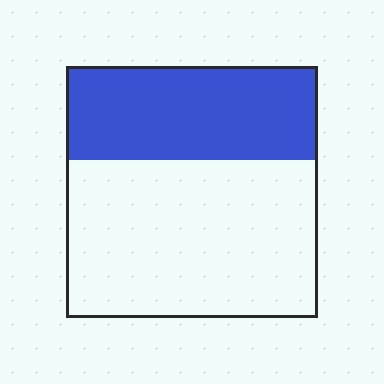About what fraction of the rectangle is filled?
About three eighths (3/8).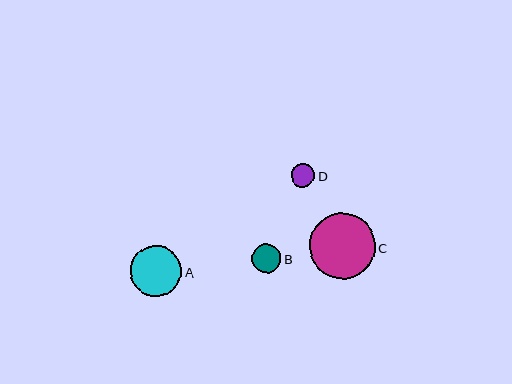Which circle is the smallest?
Circle D is the smallest with a size of approximately 24 pixels.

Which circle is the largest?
Circle C is the largest with a size of approximately 66 pixels.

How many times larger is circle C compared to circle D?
Circle C is approximately 2.8 times the size of circle D.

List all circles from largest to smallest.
From largest to smallest: C, A, B, D.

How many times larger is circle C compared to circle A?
Circle C is approximately 1.3 times the size of circle A.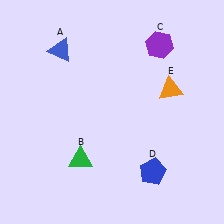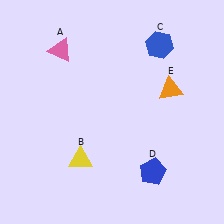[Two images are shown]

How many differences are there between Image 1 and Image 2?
There are 3 differences between the two images.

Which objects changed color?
A changed from blue to pink. B changed from green to yellow. C changed from purple to blue.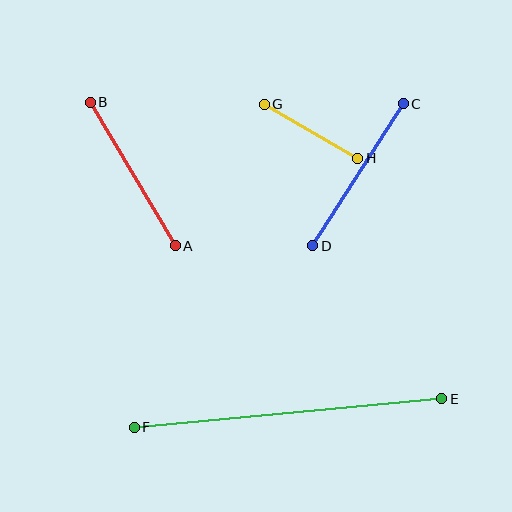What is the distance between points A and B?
The distance is approximately 167 pixels.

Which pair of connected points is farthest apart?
Points E and F are farthest apart.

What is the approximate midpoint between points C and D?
The midpoint is at approximately (358, 175) pixels.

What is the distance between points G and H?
The distance is approximately 108 pixels.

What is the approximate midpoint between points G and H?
The midpoint is at approximately (311, 131) pixels.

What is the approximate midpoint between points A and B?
The midpoint is at approximately (133, 174) pixels.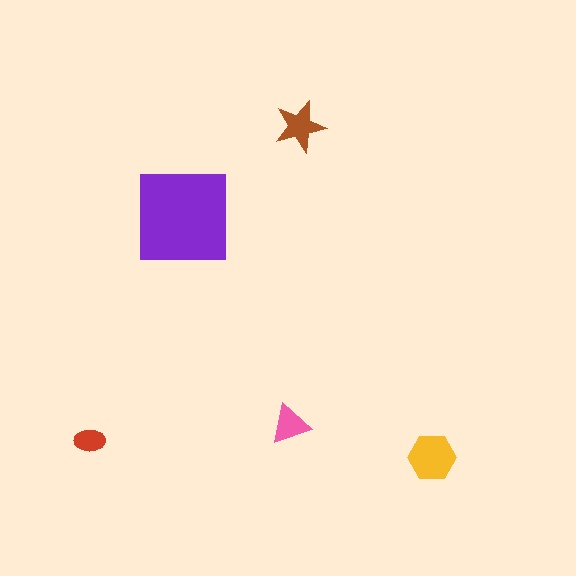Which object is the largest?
The purple square.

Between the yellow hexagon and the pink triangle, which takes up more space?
The yellow hexagon.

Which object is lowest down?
The yellow hexagon is bottommost.